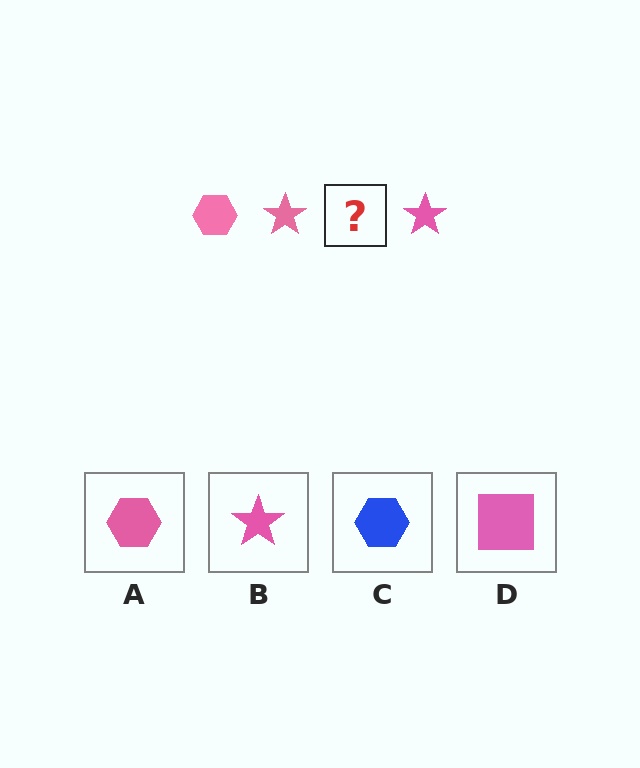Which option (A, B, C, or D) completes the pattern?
A.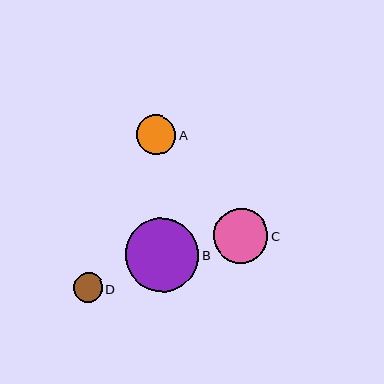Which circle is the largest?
Circle B is the largest with a size of approximately 73 pixels.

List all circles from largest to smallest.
From largest to smallest: B, C, A, D.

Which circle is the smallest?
Circle D is the smallest with a size of approximately 29 pixels.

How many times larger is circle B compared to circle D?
Circle B is approximately 2.5 times the size of circle D.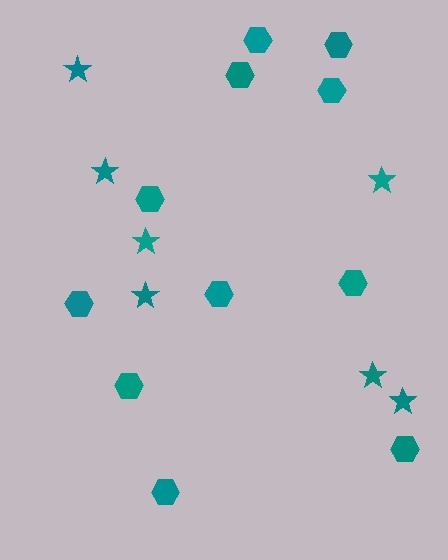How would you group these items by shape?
There are 2 groups: one group of hexagons (11) and one group of stars (7).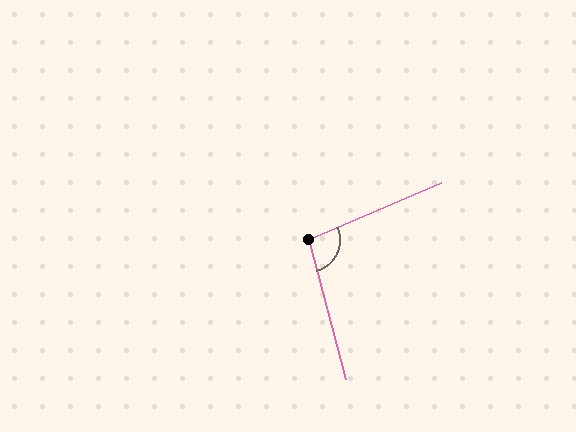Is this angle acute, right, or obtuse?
It is obtuse.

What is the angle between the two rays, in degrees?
Approximately 98 degrees.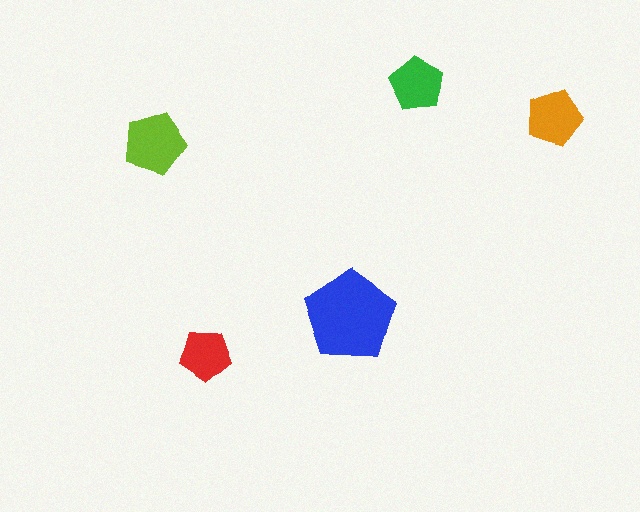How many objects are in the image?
There are 5 objects in the image.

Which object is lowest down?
The red pentagon is bottommost.